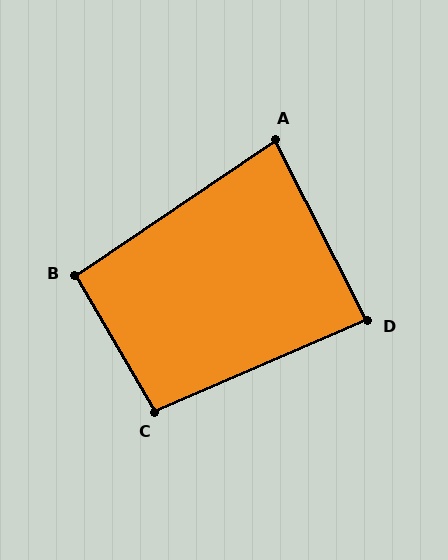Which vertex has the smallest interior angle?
A, at approximately 83 degrees.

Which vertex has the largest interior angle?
C, at approximately 97 degrees.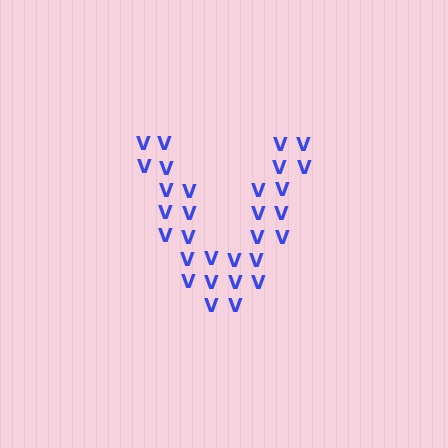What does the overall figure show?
The overall figure shows the letter V.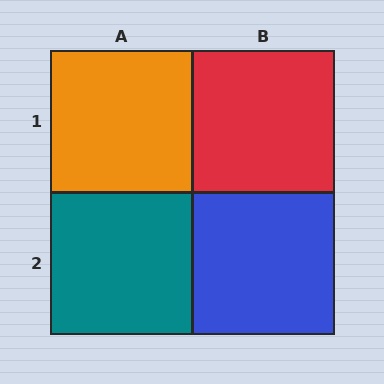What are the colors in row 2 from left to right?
Teal, blue.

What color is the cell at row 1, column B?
Red.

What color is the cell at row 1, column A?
Orange.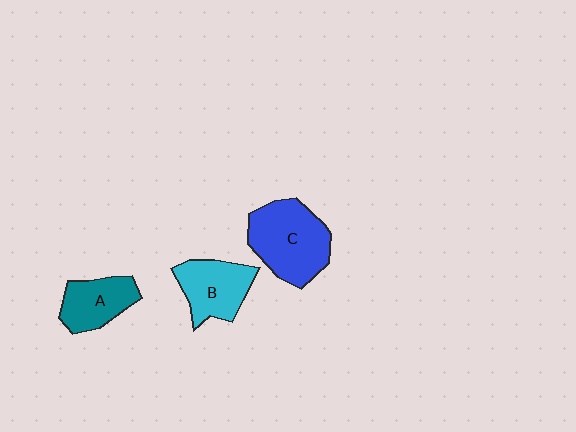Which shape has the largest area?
Shape C (blue).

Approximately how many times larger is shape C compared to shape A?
Approximately 1.6 times.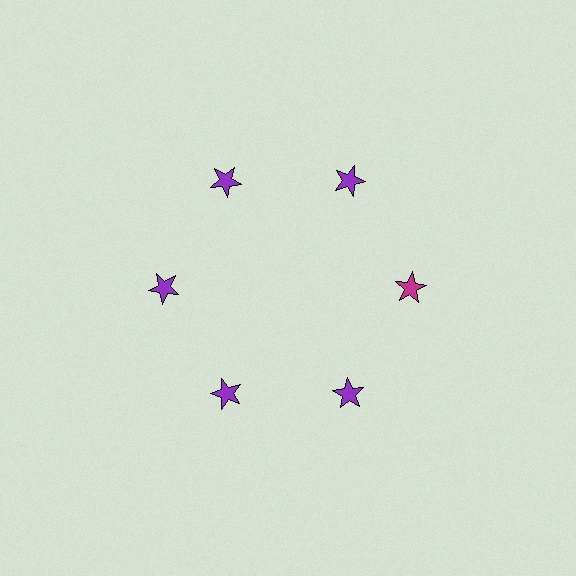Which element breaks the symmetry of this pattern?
The magenta star at roughly the 3 o'clock position breaks the symmetry. All other shapes are purple stars.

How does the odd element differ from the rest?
It has a different color: magenta instead of purple.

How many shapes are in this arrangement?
There are 6 shapes arranged in a ring pattern.